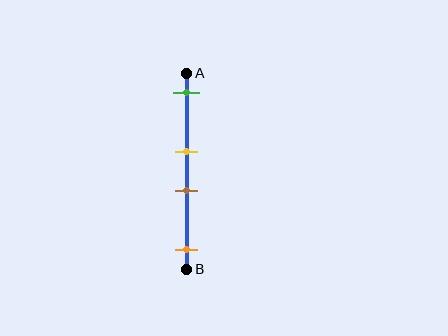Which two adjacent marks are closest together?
The yellow and brown marks are the closest adjacent pair.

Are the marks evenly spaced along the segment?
No, the marks are not evenly spaced.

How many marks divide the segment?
There are 4 marks dividing the segment.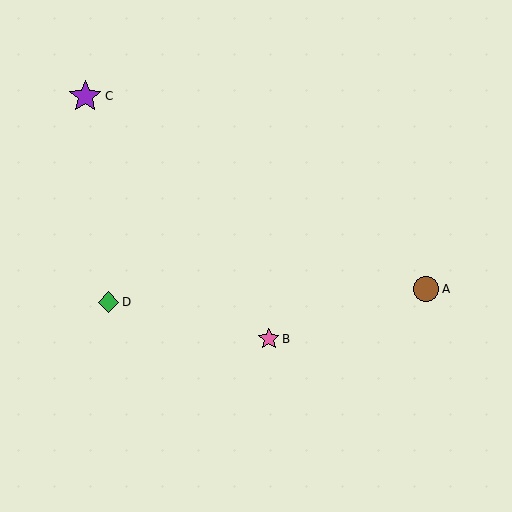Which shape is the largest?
The purple star (labeled C) is the largest.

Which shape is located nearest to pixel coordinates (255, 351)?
The pink star (labeled B) at (269, 339) is nearest to that location.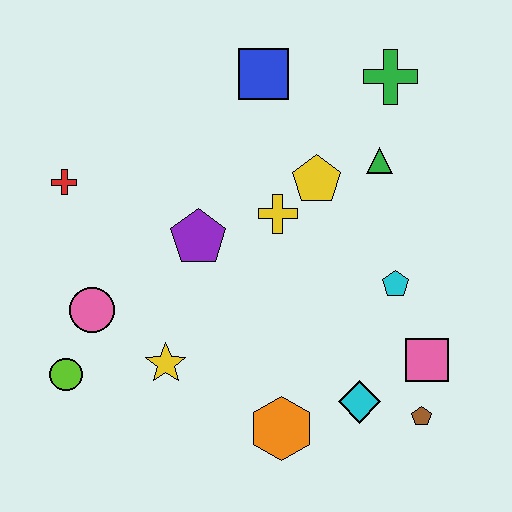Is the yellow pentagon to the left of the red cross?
No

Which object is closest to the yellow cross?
The yellow pentagon is closest to the yellow cross.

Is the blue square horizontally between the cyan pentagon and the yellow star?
Yes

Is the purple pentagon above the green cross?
No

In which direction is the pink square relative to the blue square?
The pink square is below the blue square.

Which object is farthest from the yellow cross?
The lime circle is farthest from the yellow cross.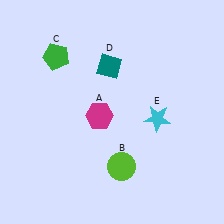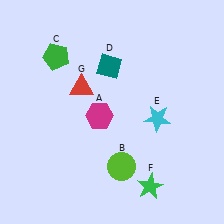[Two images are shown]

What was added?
A green star (F), a red triangle (G) were added in Image 2.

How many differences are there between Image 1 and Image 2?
There are 2 differences between the two images.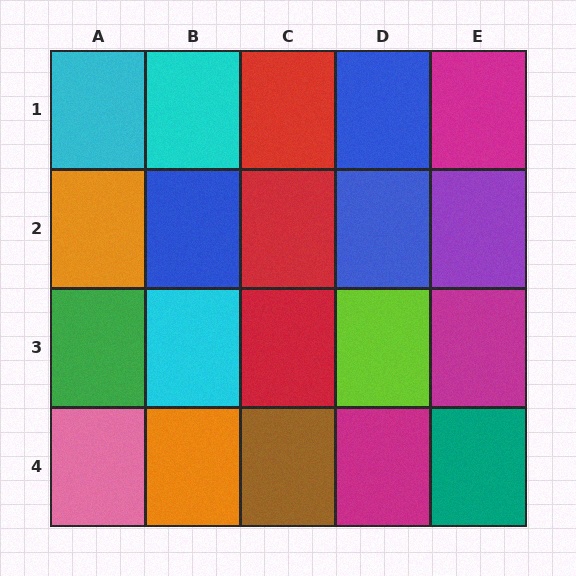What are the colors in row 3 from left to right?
Green, cyan, red, lime, magenta.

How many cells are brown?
1 cell is brown.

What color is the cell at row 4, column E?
Teal.